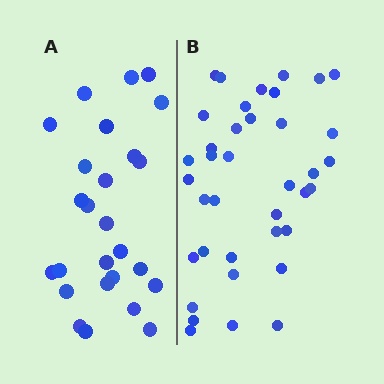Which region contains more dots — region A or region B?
Region B (the right region) has more dots.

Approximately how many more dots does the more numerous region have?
Region B has roughly 12 or so more dots than region A.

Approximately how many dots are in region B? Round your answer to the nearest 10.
About 40 dots. (The exact count is 38, which rounds to 40.)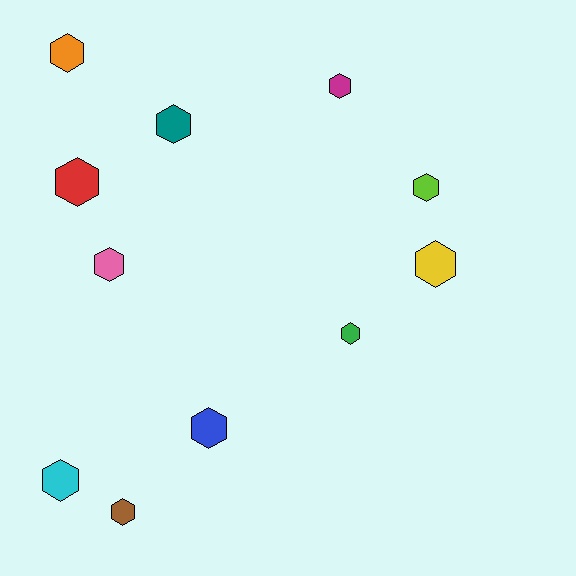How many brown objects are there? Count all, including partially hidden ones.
There is 1 brown object.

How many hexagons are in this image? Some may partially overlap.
There are 11 hexagons.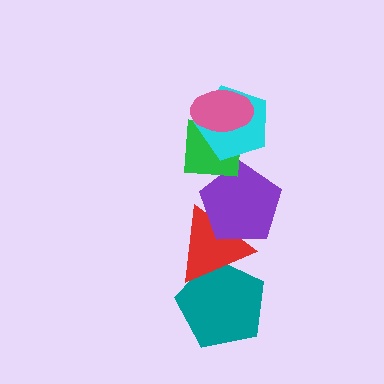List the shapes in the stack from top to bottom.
From top to bottom: the pink ellipse, the cyan pentagon, the green square, the purple pentagon, the red triangle, the teal pentagon.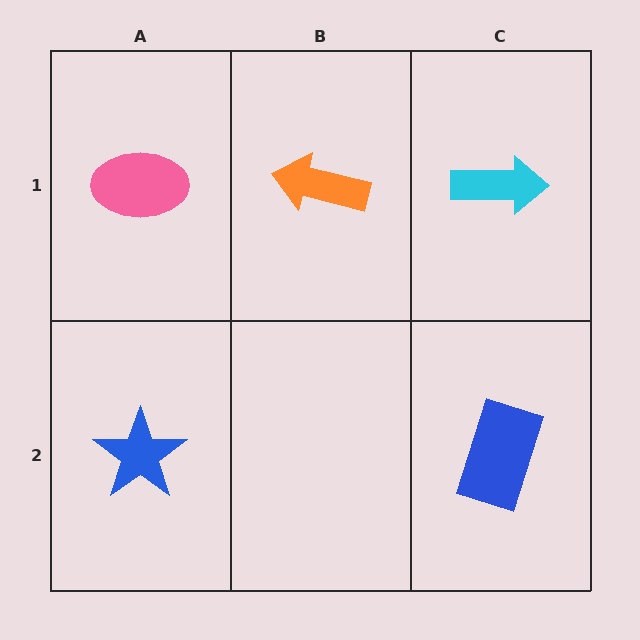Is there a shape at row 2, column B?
No, that cell is empty.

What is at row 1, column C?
A cyan arrow.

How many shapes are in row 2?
2 shapes.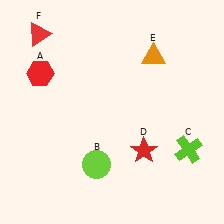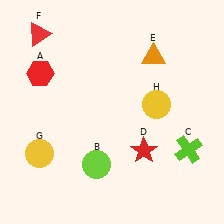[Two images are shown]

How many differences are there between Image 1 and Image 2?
There are 2 differences between the two images.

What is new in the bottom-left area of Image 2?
A yellow circle (G) was added in the bottom-left area of Image 2.